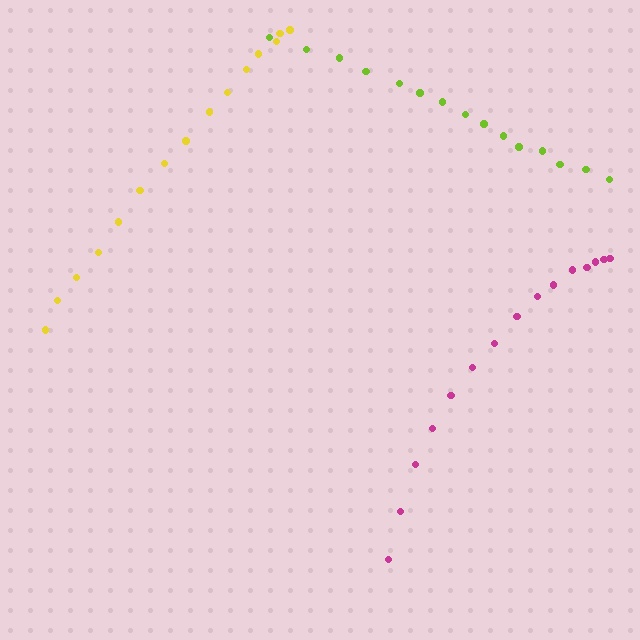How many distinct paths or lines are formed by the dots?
There are 3 distinct paths.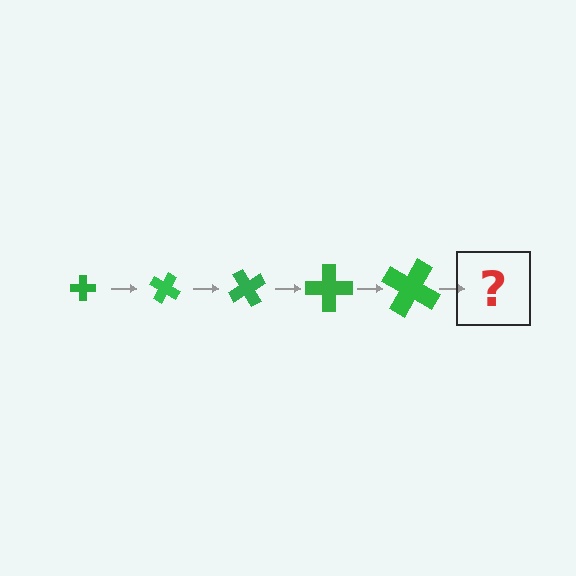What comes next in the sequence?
The next element should be a cross, larger than the previous one and rotated 150 degrees from the start.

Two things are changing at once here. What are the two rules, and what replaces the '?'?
The two rules are that the cross grows larger each step and it rotates 30 degrees each step. The '?' should be a cross, larger than the previous one and rotated 150 degrees from the start.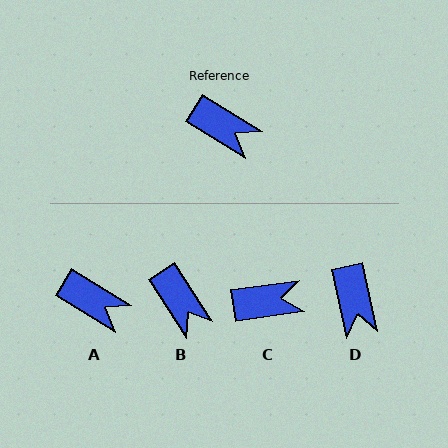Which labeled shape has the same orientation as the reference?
A.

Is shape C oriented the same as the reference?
No, it is off by about 40 degrees.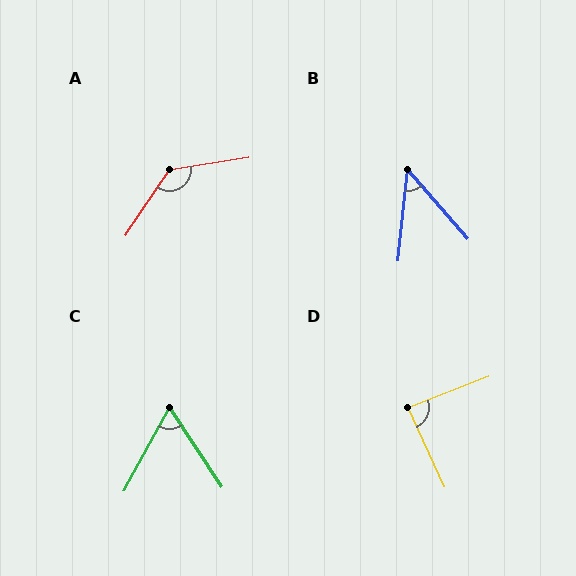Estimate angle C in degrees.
Approximately 62 degrees.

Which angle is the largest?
A, at approximately 133 degrees.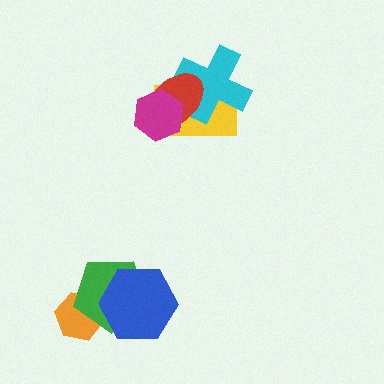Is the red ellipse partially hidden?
Yes, it is partially covered by another shape.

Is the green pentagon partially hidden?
Yes, it is partially covered by another shape.